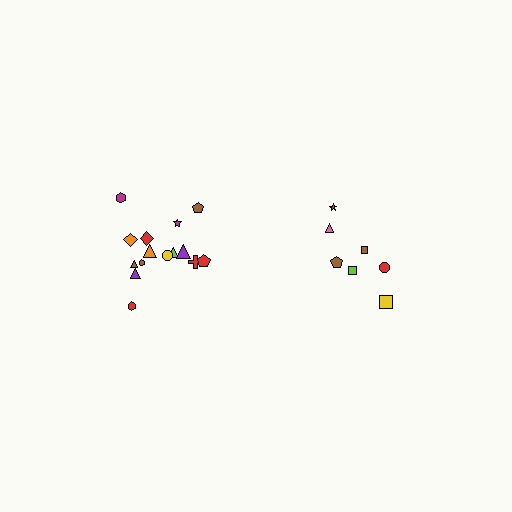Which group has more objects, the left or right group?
The left group.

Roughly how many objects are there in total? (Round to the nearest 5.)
Roughly 20 objects in total.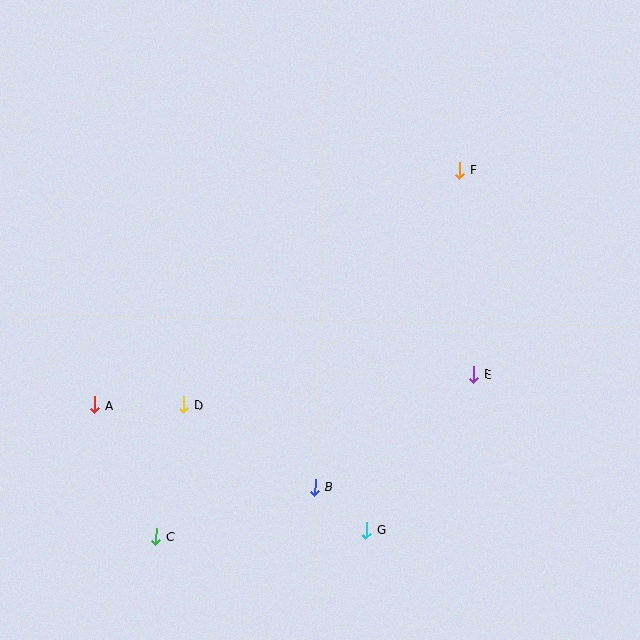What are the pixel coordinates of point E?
Point E is at (474, 375).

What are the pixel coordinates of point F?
Point F is at (460, 170).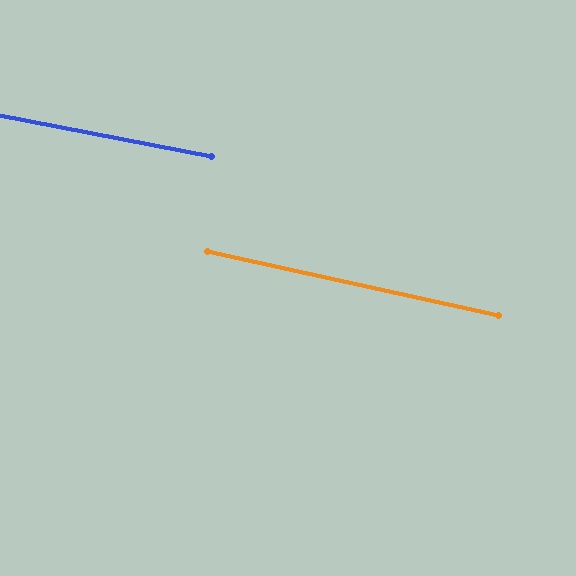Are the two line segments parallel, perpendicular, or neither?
Parallel — their directions differ by only 1.6°.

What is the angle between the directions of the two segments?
Approximately 2 degrees.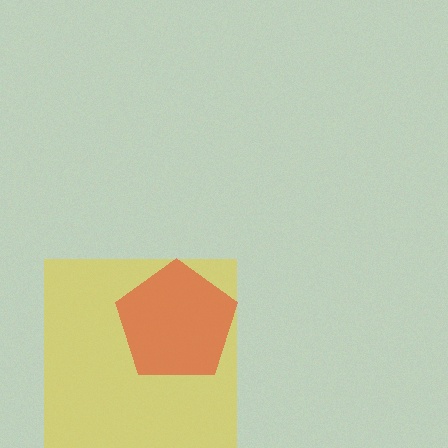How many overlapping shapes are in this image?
There are 2 overlapping shapes in the image.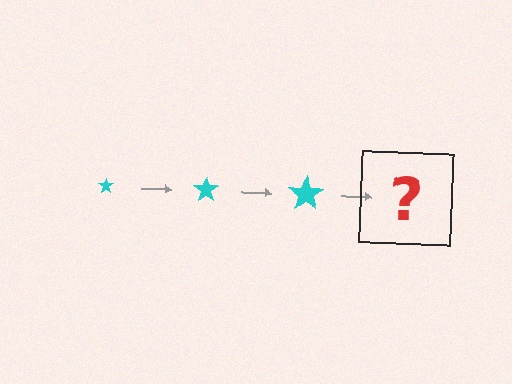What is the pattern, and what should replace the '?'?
The pattern is that the star gets progressively larger each step. The '?' should be a cyan star, larger than the previous one.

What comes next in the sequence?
The next element should be a cyan star, larger than the previous one.